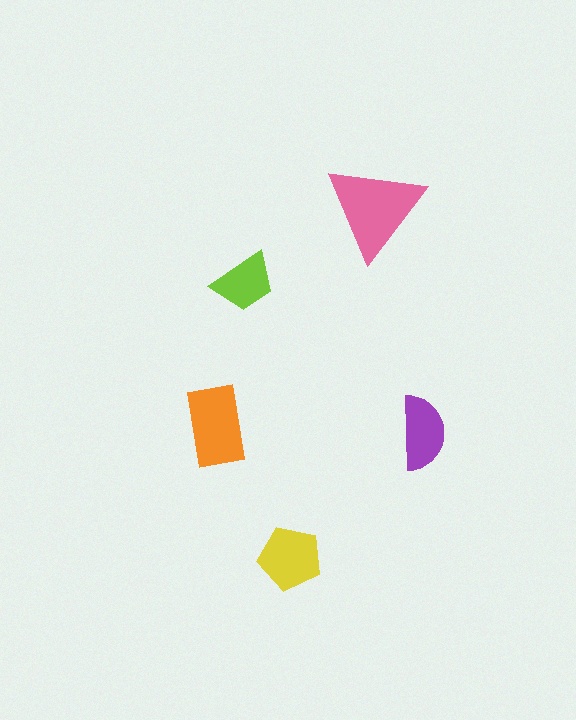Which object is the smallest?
The lime trapezoid.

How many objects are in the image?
There are 5 objects in the image.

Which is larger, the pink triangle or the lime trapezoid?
The pink triangle.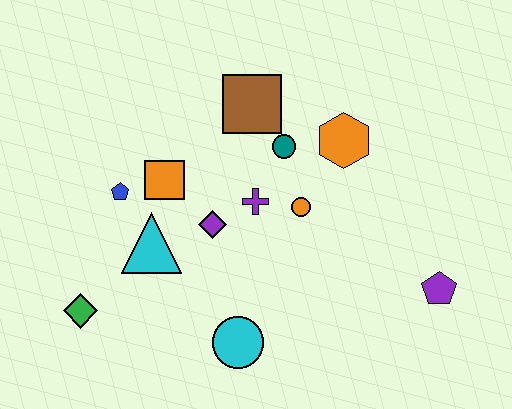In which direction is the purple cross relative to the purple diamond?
The purple cross is to the right of the purple diamond.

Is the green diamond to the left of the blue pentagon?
Yes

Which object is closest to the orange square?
The blue pentagon is closest to the orange square.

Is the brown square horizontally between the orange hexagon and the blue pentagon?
Yes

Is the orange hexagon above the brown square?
No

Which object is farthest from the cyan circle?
The brown square is farthest from the cyan circle.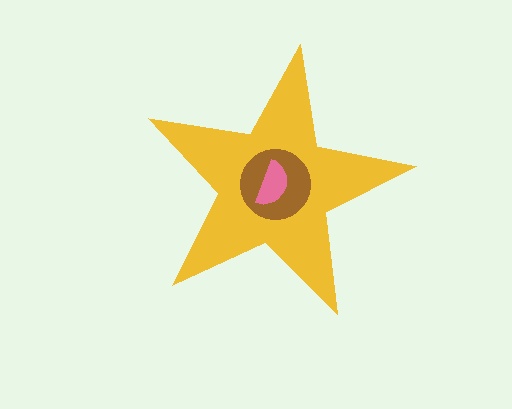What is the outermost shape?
The yellow star.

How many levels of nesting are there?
3.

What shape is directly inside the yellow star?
The brown circle.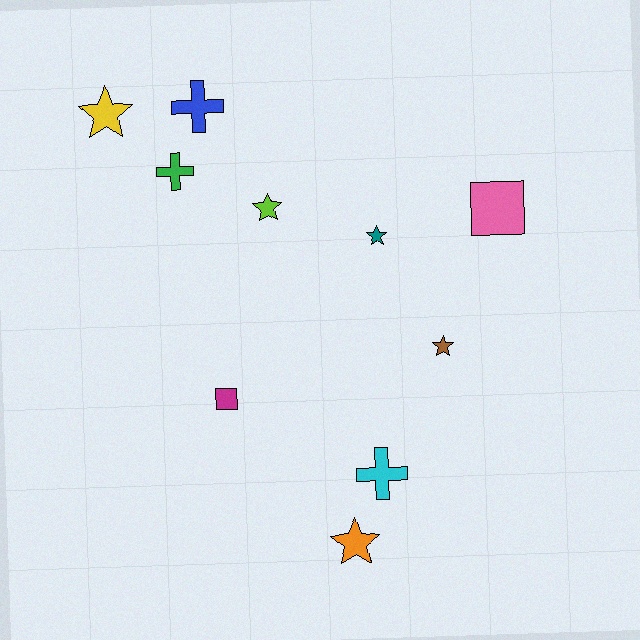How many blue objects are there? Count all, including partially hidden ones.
There is 1 blue object.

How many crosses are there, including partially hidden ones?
There are 3 crosses.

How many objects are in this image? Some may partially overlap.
There are 10 objects.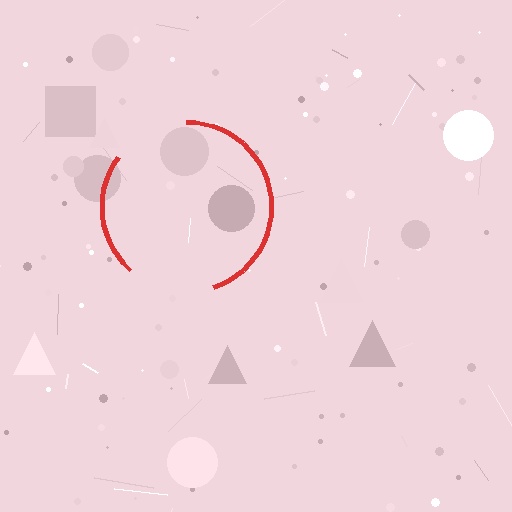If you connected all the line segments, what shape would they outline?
They would outline a circle.